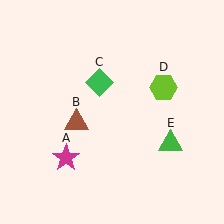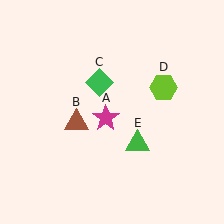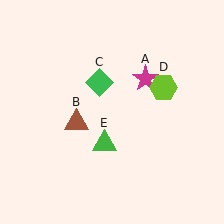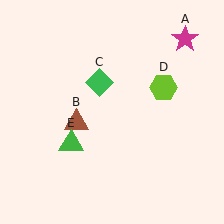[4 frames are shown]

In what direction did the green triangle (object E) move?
The green triangle (object E) moved left.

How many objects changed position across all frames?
2 objects changed position: magenta star (object A), green triangle (object E).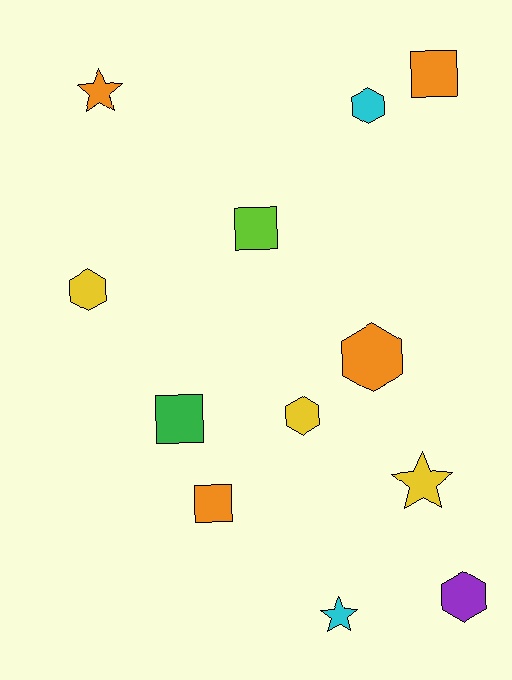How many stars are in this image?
There are 3 stars.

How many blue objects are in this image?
There are no blue objects.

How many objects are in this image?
There are 12 objects.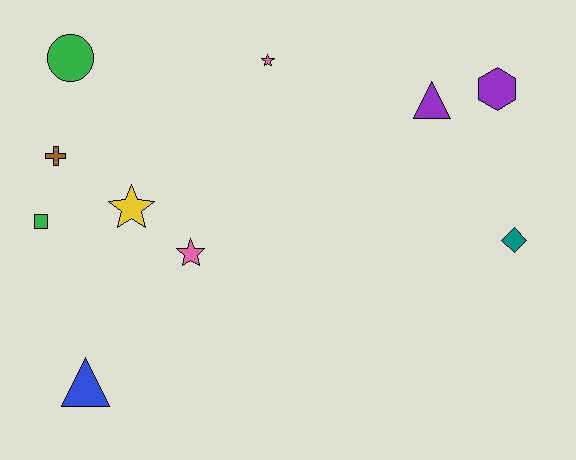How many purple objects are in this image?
There are 2 purple objects.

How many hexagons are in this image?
There is 1 hexagon.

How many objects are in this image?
There are 10 objects.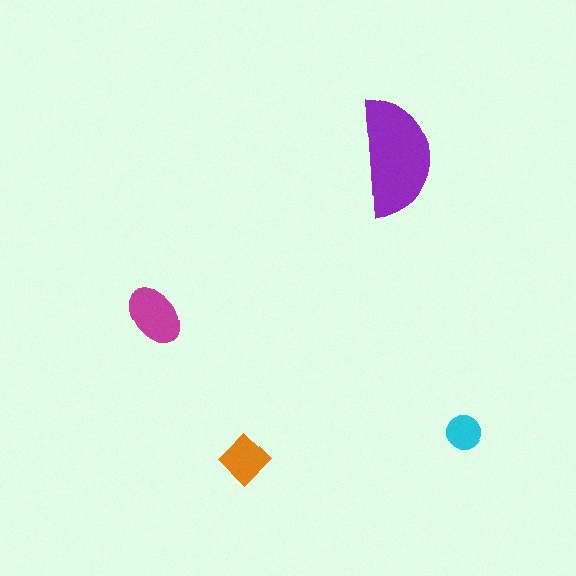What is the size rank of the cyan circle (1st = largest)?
4th.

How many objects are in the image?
There are 4 objects in the image.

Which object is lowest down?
The orange diamond is bottommost.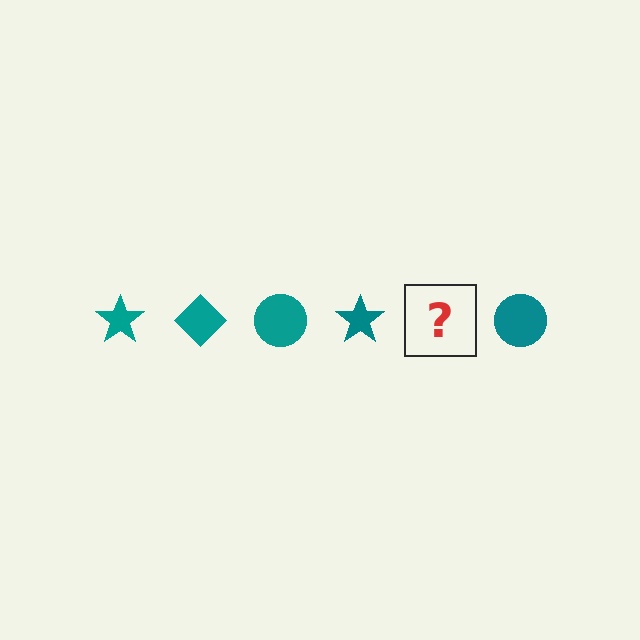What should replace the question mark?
The question mark should be replaced with a teal diamond.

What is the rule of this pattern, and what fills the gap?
The rule is that the pattern cycles through star, diamond, circle shapes in teal. The gap should be filled with a teal diamond.